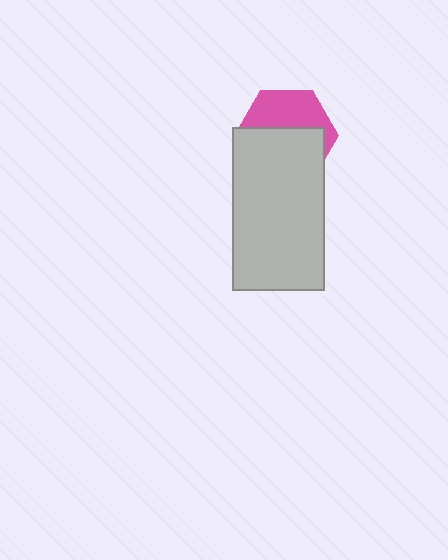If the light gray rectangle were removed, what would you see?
You would see the complete pink hexagon.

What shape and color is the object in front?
The object in front is a light gray rectangle.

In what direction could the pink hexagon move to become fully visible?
The pink hexagon could move up. That would shift it out from behind the light gray rectangle entirely.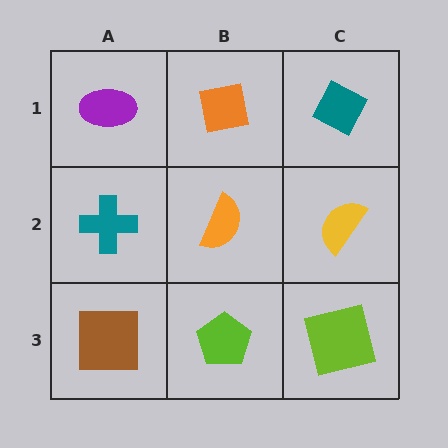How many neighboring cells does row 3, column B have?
3.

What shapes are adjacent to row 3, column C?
A yellow semicircle (row 2, column C), a lime pentagon (row 3, column B).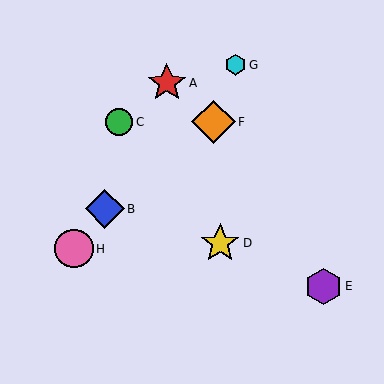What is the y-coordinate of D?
Object D is at y≈243.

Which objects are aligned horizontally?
Objects C, F are aligned horizontally.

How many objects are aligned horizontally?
2 objects (C, F) are aligned horizontally.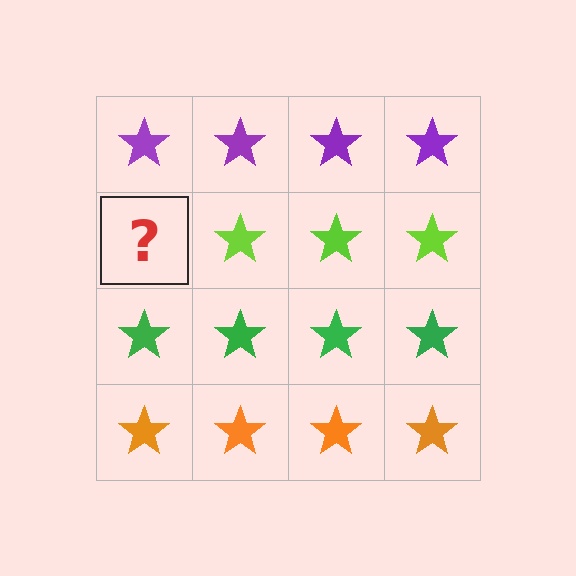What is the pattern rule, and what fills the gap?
The rule is that each row has a consistent color. The gap should be filled with a lime star.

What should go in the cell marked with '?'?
The missing cell should contain a lime star.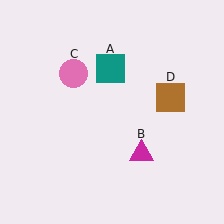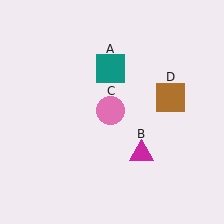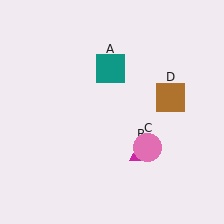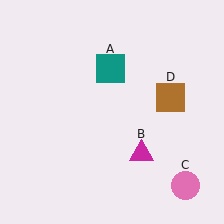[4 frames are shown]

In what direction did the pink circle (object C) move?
The pink circle (object C) moved down and to the right.